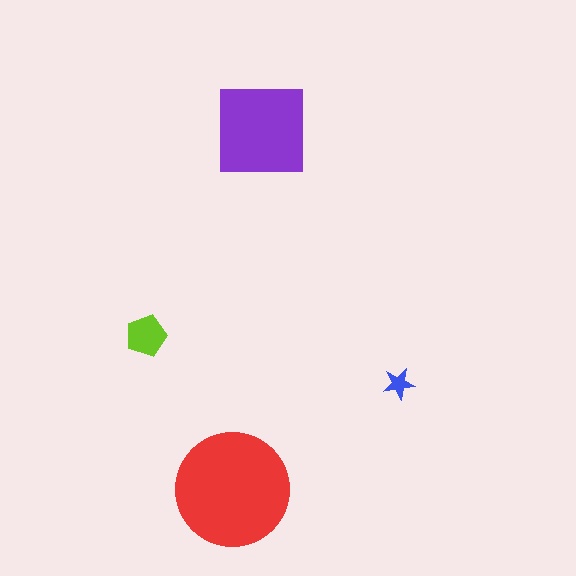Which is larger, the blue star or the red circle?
The red circle.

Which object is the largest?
The red circle.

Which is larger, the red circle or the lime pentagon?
The red circle.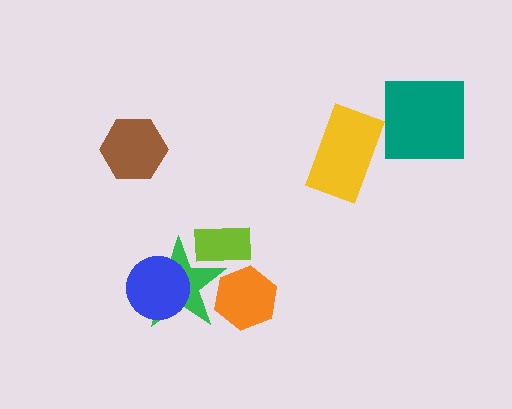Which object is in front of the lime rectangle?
The green star is in front of the lime rectangle.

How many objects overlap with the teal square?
0 objects overlap with the teal square.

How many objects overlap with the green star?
3 objects overlap with the green star.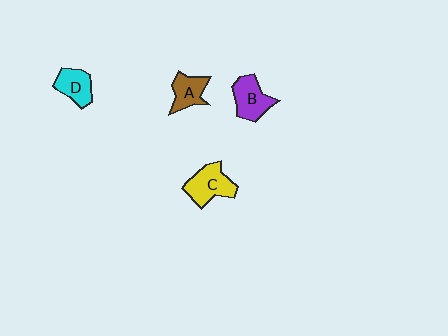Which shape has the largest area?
Shape C (yellow).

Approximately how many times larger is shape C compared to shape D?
Approximately 1.3 times.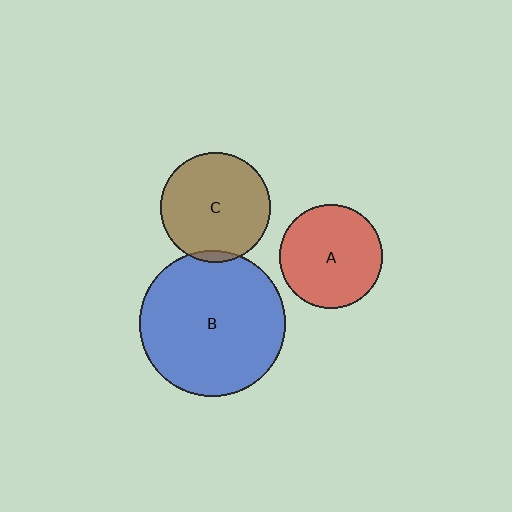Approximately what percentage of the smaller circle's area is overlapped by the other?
Approximately 5%.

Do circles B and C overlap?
Yes.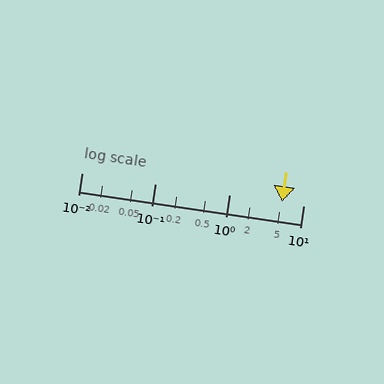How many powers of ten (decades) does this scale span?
The scale spans 3 decades, from 0.01 to 10.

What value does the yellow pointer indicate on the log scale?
The pointer indicates approximately 5.2.